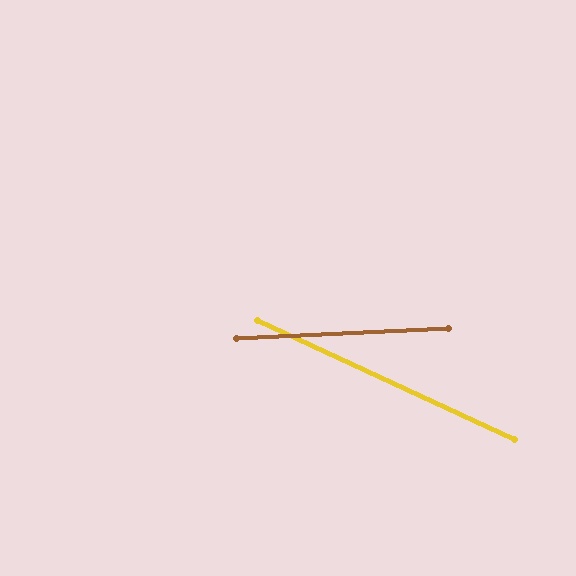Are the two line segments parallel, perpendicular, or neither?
Neither parallel nor perpendicular — they differ by about 28°.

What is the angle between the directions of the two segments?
Approximately 28 degrees.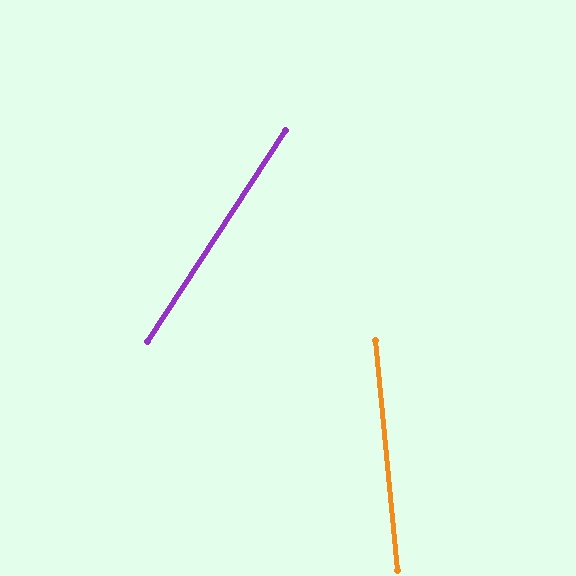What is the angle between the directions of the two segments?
Approximately 39 degrees.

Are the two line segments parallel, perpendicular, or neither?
Neither parallel nor perpendicular — they differ by about 39°.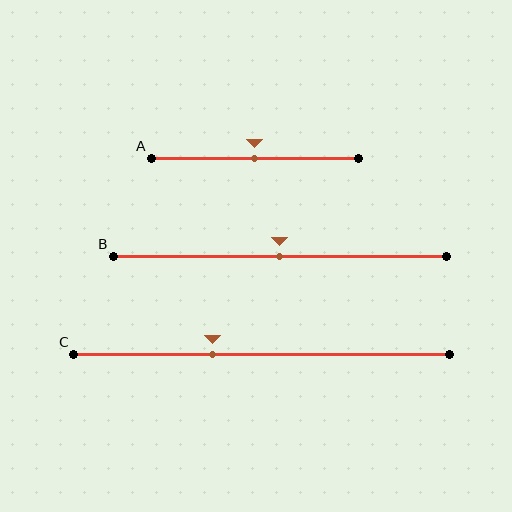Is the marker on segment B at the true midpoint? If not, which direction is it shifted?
Yes, the marker on segment B is at the true midpoint.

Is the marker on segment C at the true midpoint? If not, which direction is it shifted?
No, the marker on segment C is shifted to the left by about 13% of the segment length.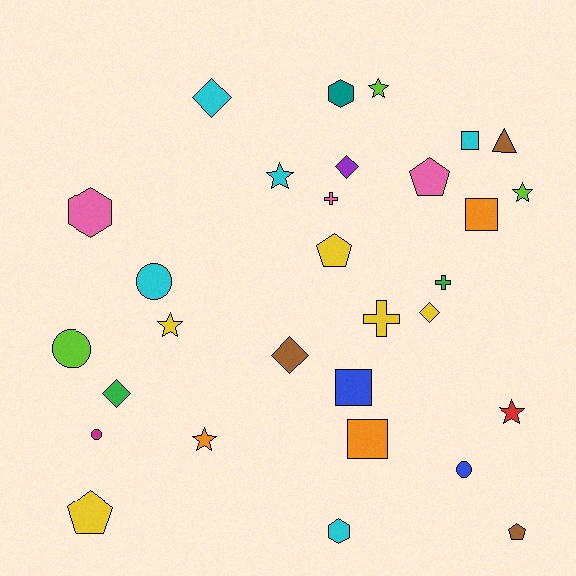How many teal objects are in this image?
There is 1 teal object.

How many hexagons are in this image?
There are 3 hexagons.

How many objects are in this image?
There are 30 objects.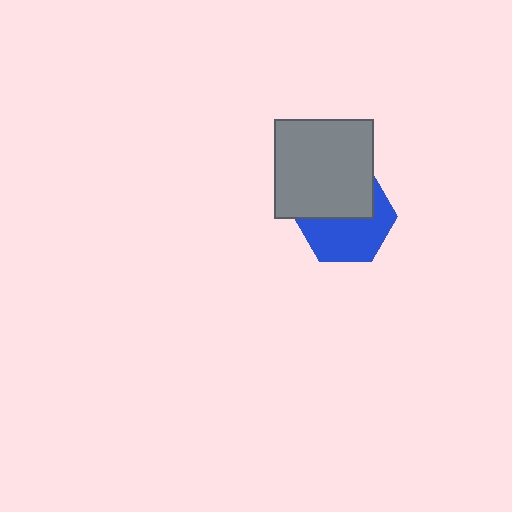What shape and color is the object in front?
The object in front is a gray square.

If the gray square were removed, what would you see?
You would see the complete blue hexagon.